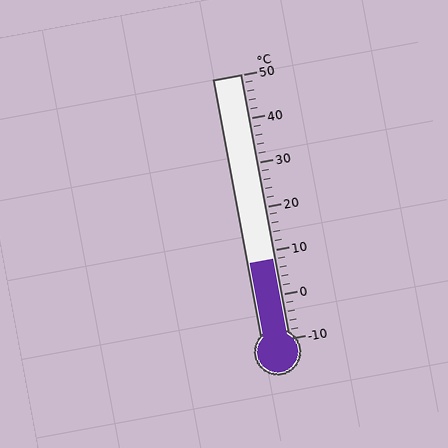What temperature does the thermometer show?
The thermometer shows approximately 8°C.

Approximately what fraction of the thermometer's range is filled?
The thermometer is filled to approximately 30% of its range.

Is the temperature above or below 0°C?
The temperature is above 0°C.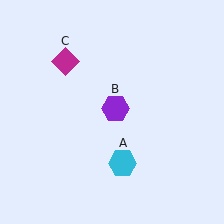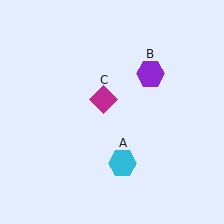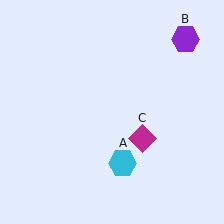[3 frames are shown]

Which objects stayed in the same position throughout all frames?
Cyan hexagon (object A) remained stationary.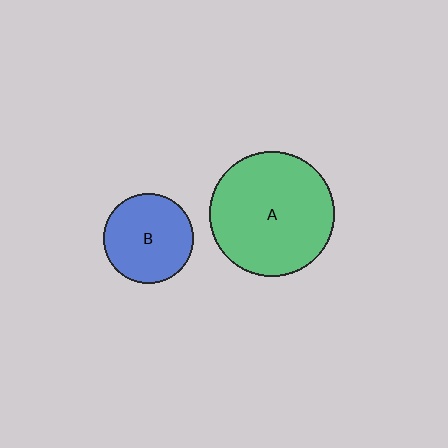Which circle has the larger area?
Circle A (green).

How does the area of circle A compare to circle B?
Approximately 1.9 times.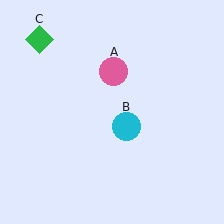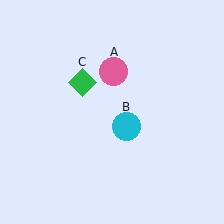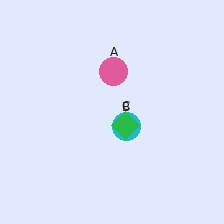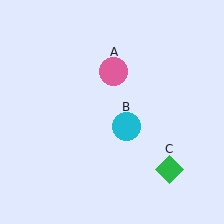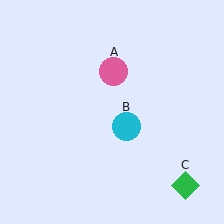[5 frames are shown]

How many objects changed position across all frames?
1 object changed position: green diamond (object C).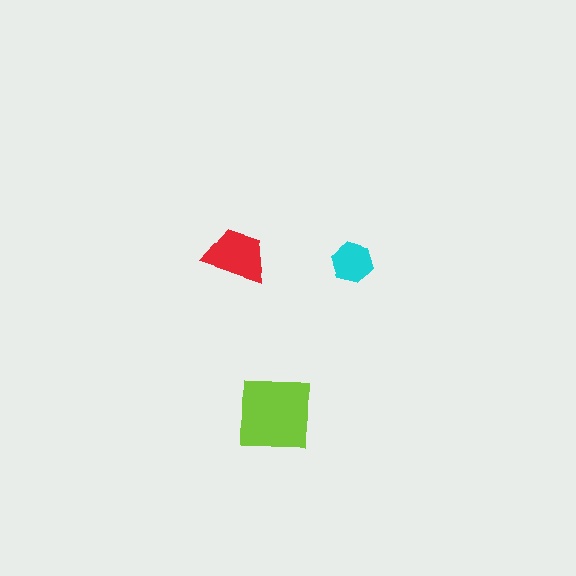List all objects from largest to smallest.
The lime square, the red trapezoid, the cyan hexagon.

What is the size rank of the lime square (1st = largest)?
1st.